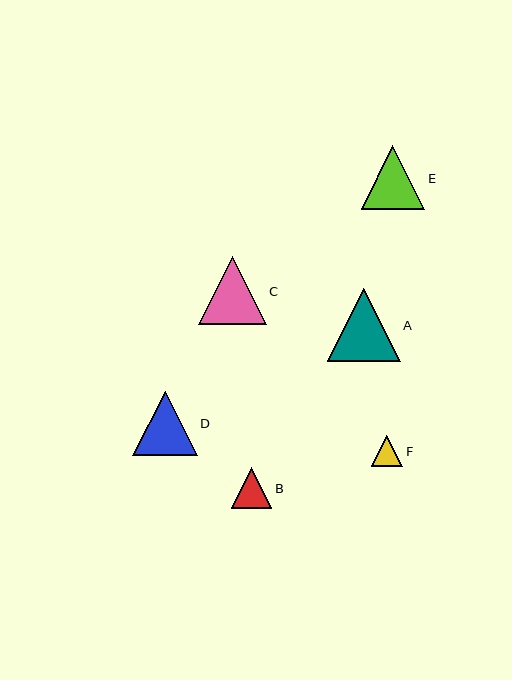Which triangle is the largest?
Triangle A is the largest with a size of approximately 73 pixels.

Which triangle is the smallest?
Triangle F is the smallest with a size of approximately 31 pixels.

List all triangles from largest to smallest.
From largest to smallest: A, C, D, E, B, F.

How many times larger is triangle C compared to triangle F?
Triangle C is approximately 2.2 times the size of triangle F.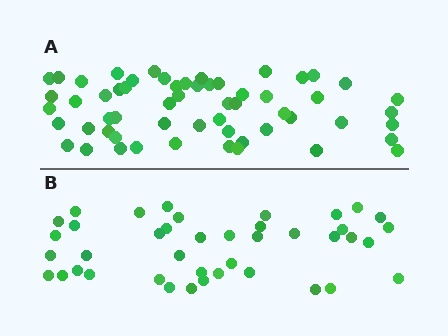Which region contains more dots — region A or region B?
Region A (the top region) has more dots.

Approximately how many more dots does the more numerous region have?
Region A has approximately 15 more dots than region B.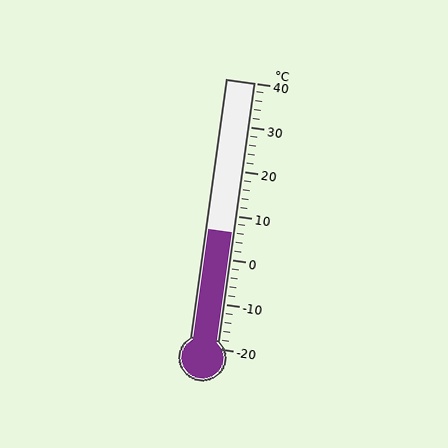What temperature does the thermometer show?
The thermometer shows approximately 6°C.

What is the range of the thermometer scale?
The thermometer scale ranges from -20°C to 40°C.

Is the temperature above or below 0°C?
The temperature is above 0°C.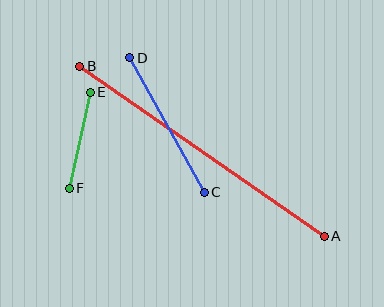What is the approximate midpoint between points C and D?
The midpoint is at approximately (167, 125) pixels.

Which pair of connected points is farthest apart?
Points A and B are farthest apart.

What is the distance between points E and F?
The distance is approximately 99 pixels.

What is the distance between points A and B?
The distance is approximately 298 pixels.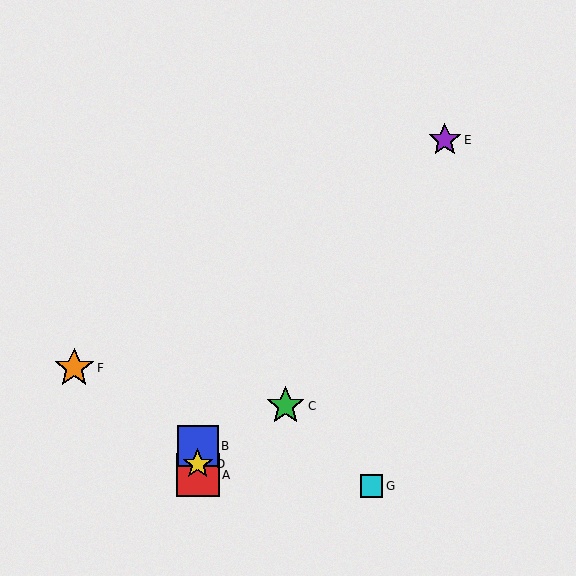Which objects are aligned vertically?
Objects A, B, D are aligned vertically.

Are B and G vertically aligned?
No, B is at x≈198 and G is at x≈371.